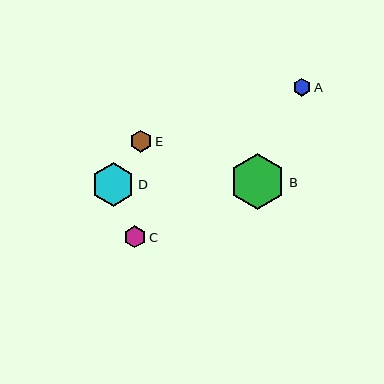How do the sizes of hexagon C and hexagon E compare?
Hexagon C and hexagon E are approximately the same size.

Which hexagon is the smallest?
Hexagon A is the smallest with a size of approximately 18 pixels.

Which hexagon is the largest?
Hexagon B is the largest with a size of approximately 55 pixels.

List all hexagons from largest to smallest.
From largest to smallest: B, D, C, E, A.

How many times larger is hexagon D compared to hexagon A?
Hexagon D is approximately 2.5 times the size of hexagon A.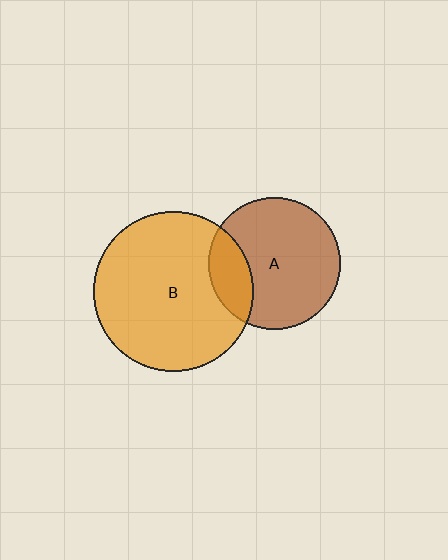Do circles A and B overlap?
Yes.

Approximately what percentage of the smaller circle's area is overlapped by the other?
Approximately 20%.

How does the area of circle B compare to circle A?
Approximately 1.5 times.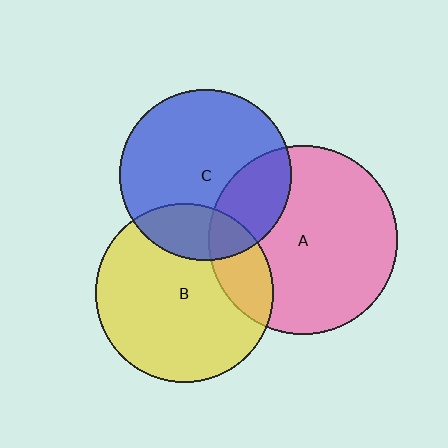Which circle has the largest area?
Circle A (pink).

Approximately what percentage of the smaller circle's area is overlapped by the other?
Approximately 20%.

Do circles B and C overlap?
Yes.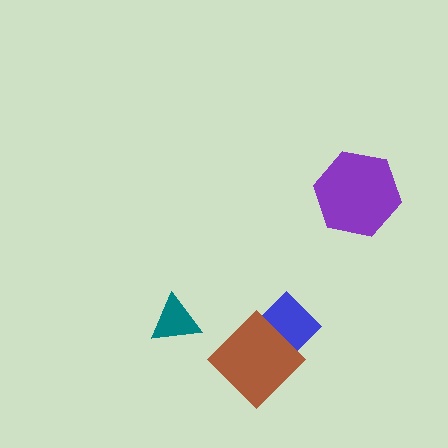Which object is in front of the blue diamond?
The brown diamond is in front of the blue diamond.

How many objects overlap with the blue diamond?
1 object overlaps with the blue diamond.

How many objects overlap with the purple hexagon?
0 objects overlap with the purple hexagon.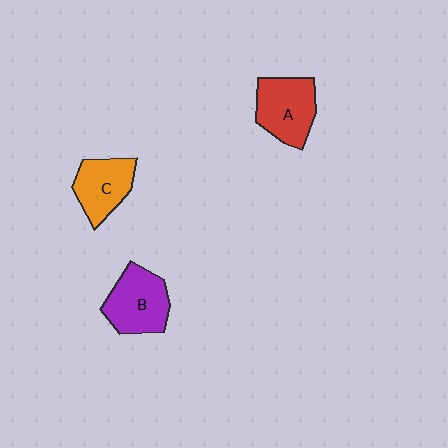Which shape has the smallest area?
Shape C (orange).